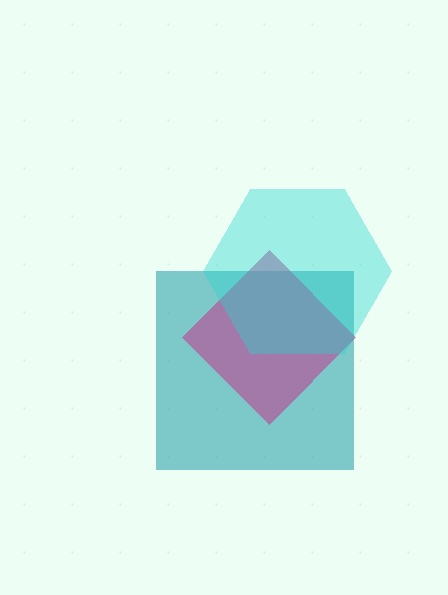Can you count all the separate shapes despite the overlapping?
Yes, there are 3 separate shapes.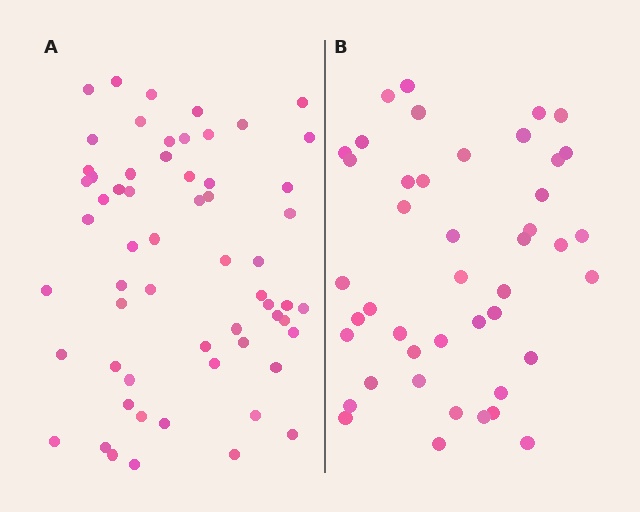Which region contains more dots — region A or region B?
Region A (the left region) has more dots.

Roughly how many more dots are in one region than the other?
Region A has approximately 15 more dots than region B.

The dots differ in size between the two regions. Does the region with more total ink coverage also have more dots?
No. Region B has more total ink coverage because its dots are larger, but region A actually contains more individual dots. Total area can be misleading — the number of items is what matters here.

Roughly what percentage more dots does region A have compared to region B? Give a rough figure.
About 35% more.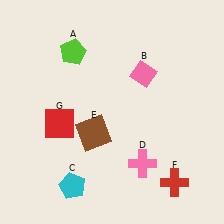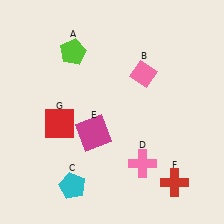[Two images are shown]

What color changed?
The square (E) changed from brown in Image 1 to magenta in Image 2.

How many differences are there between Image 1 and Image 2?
There is 1 difference between the two images.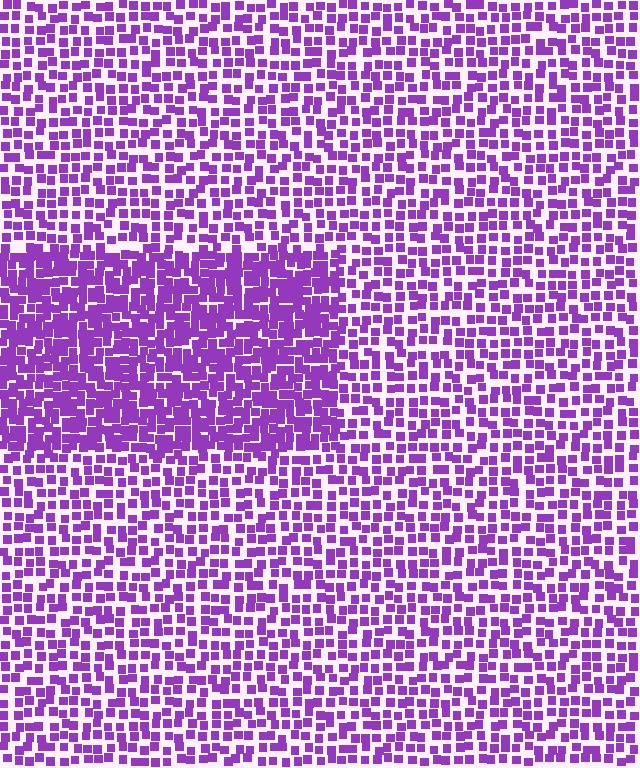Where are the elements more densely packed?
The elements are more densely packed inside the rectangle boundary.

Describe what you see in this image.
The image contains small purple elements arranged at two different densities. A rectangle-shaped region is visible where the elements are more densely packed than the surrounding area.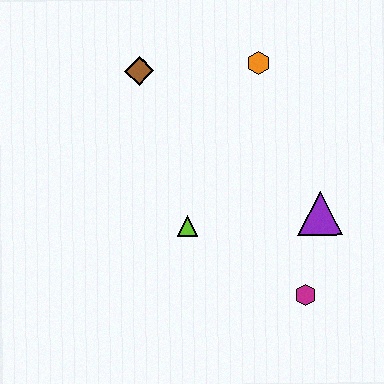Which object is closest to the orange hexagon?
The brown diamond is closest to the orange hexagon.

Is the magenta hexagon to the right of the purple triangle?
No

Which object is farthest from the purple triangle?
The brown diamond is farthest from the purple triangle.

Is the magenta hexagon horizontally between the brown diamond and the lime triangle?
No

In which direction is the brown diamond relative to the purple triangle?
The brown diamond is to the left of the purple triangle.